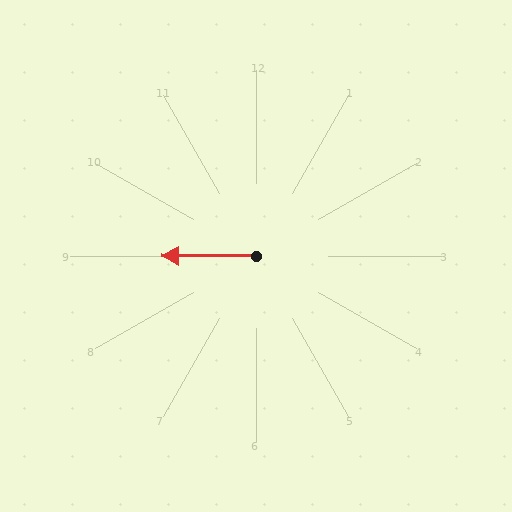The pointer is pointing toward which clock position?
Roughly 9 o'clock.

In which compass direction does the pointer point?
West.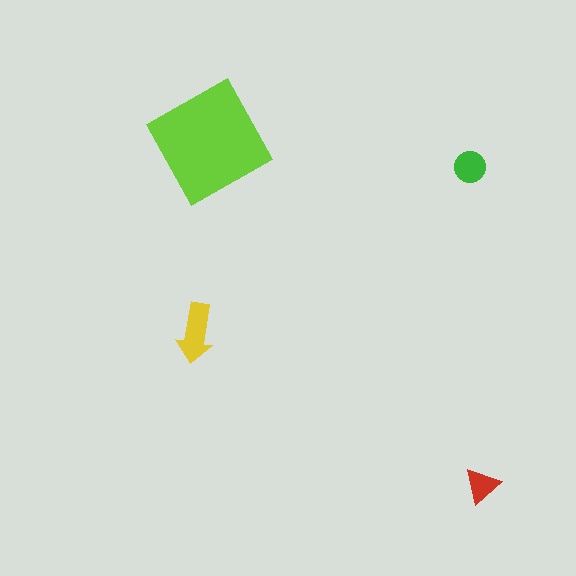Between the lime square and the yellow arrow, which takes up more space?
The lime square.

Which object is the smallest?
The red triangle.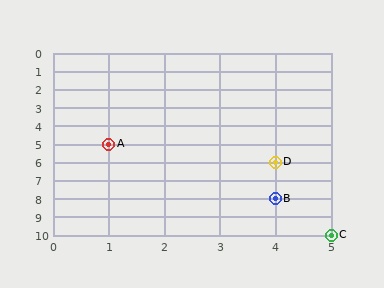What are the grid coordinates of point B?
Point B is at grid coordinates (4, 8).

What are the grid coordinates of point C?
Point C is at grid coordinates (5, 10).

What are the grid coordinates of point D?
Point D is at grid coordinates (4, 6).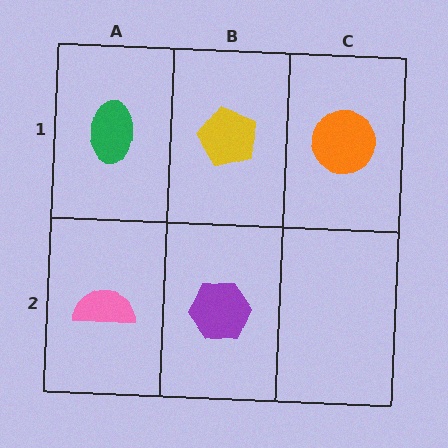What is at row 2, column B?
A purple hexagon.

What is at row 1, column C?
An orange circle.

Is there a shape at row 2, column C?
No, that cell is empty.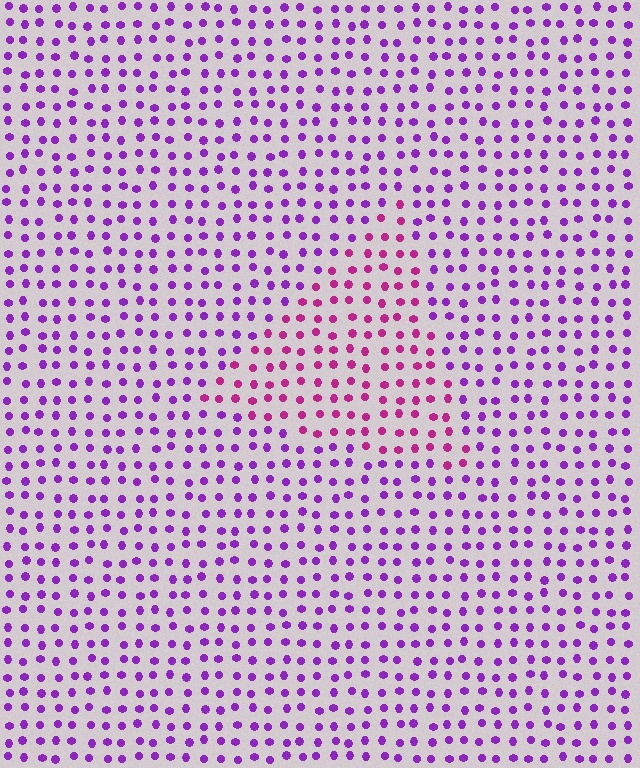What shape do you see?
I see a triangle.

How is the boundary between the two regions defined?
The boundary is defined purely by a slight shift in hue (about 37 degrees). Spacing, size, and orientation are identical on both sides.